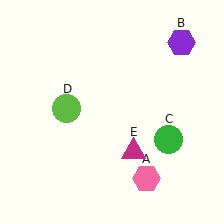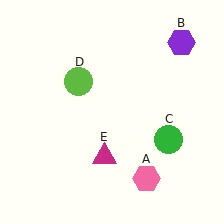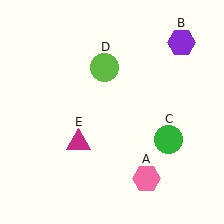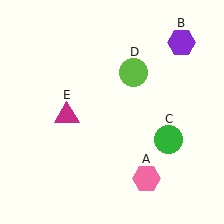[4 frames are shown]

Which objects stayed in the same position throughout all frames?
Pink hexagon (object A) and purple hexagon (object B) and green circle (object C) remained stationary.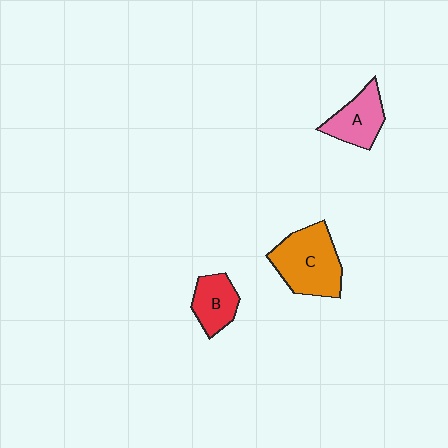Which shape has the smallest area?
Shape B (red).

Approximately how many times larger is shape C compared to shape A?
Approximately 1.6 times.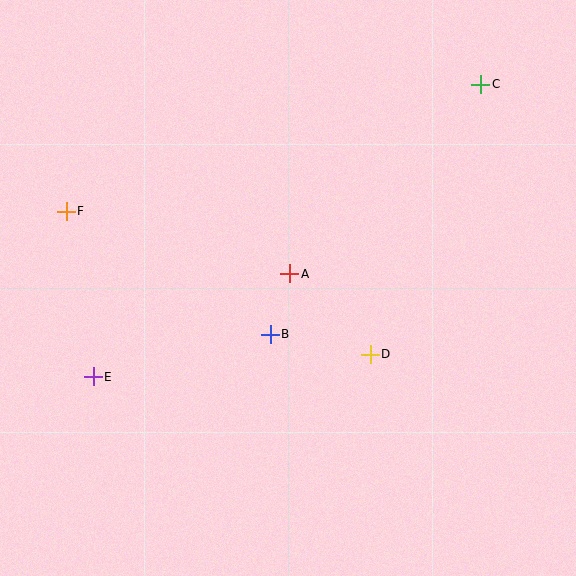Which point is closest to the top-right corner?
Point C is closest to the top-right corner.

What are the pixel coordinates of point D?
Point D is at (370, 354).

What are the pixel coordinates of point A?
Point A is at (290, 274).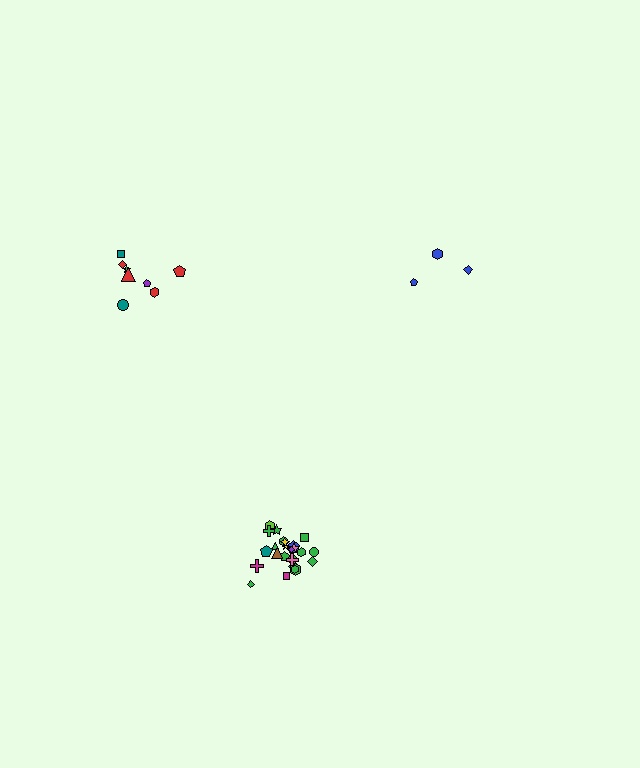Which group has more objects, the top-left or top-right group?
The top-left group.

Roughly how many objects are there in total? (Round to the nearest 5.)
Roughly 35 objects in total.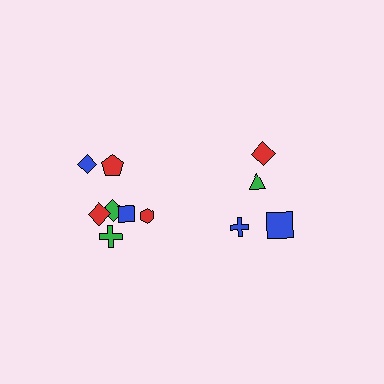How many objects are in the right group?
There are 4 objects.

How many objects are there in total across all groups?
There are 11 objects.